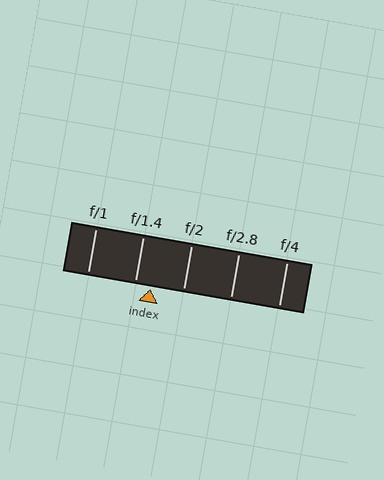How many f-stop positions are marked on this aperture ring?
There are 5 f-stop positions marked.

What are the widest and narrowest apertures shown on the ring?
The widest aperture shown is f/1 and the narrowest is f/4.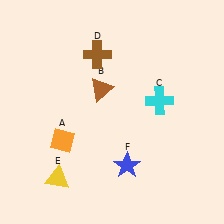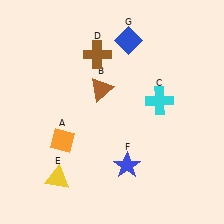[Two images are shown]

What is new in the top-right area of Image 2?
A blue diamond (G) was added in the top-right area of Image 2.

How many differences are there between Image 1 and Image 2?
There is 1 difference between the two images.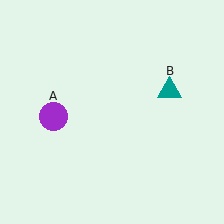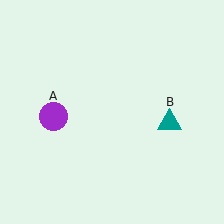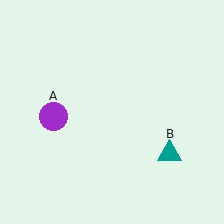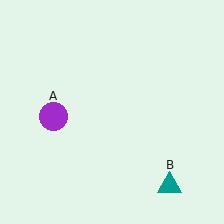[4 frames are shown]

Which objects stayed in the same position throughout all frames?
Purple circle (object A) remained stationary.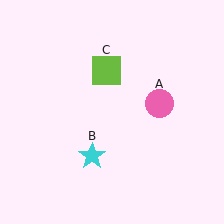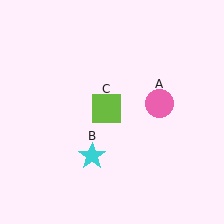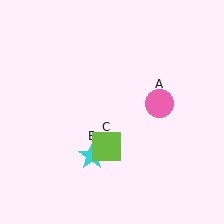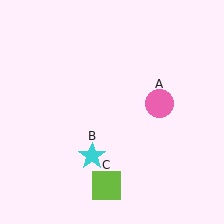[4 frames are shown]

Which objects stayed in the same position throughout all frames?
Pink circle (object A) and cyan star (object B) remained stationary.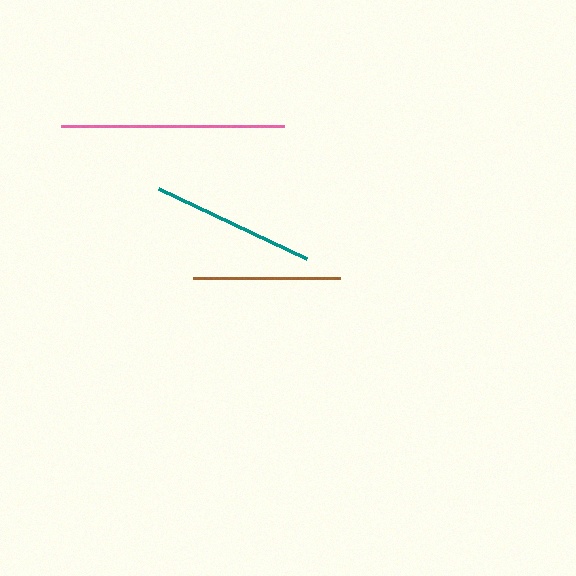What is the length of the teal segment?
The teal segment is approximately 163 pixels long.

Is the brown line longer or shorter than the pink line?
The pink line is longer than the brown line.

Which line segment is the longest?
The pink line is the longest at approximately 222 pixels.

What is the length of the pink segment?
The pink segment is approximately 222 pixels long.